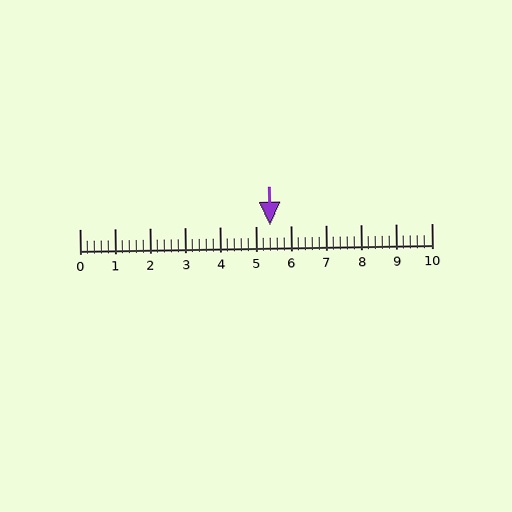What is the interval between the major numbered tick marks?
The major tick marks are spaced 1 units apart.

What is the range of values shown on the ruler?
The ruler shows values from 0 to 10.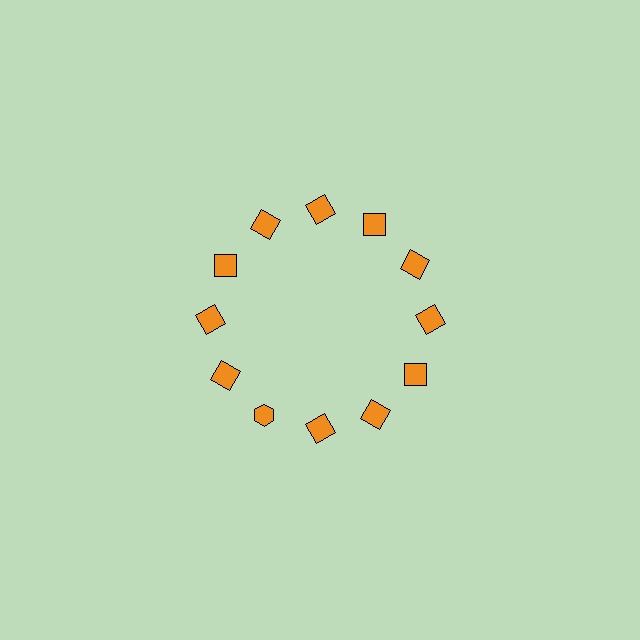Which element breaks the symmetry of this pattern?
The orange hexagon at roughly the 7 o'clock position breaks the symmetry. All other shapes are orange squares.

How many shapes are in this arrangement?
There are 12 shapes arranged in a ring pattern.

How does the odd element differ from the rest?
It has a different shape: hexagon instead of square.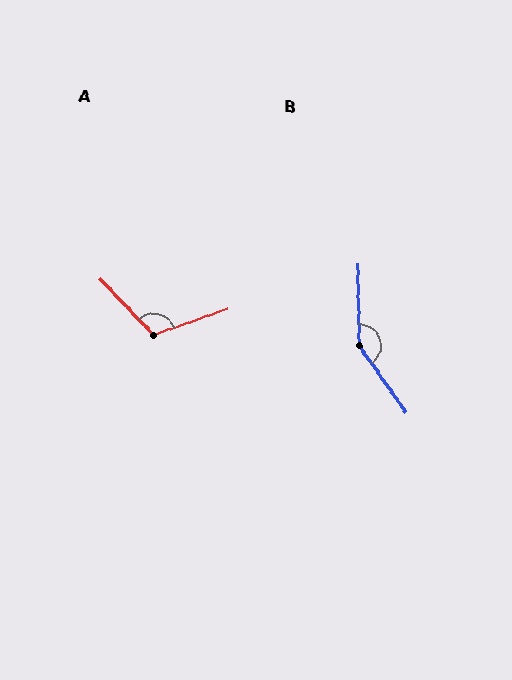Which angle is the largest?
B, at approximately 146 degrees.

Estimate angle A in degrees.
Approximately 114 degrees.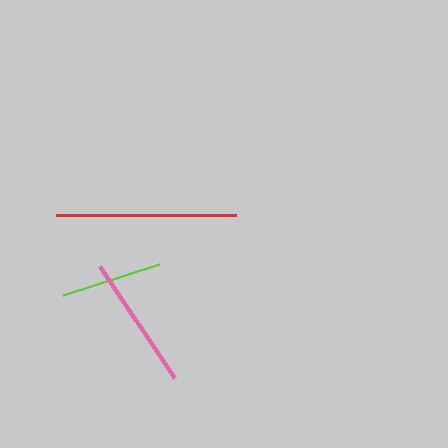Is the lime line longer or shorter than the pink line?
The pink line is longer than the lime line.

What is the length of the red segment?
The red segment is approximately 180 pixels long.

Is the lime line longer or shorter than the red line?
The red line is longer than the lime line.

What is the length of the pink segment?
The pink segment is approximately 135 pixels long.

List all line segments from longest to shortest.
From longest to shortest: red, pink, lime.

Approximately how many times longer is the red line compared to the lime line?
The red line is approximately 1.8 times the length of the lime line.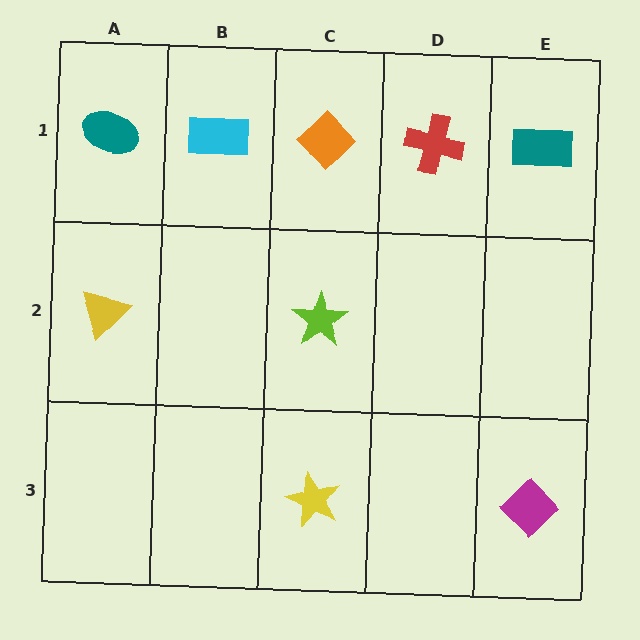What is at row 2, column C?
A lime star.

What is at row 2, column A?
A yellow triangle.